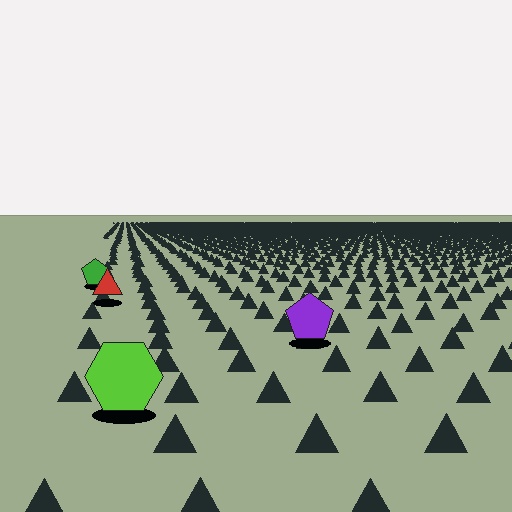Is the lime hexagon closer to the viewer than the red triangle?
Yes. The lime hexagon is closer — you can tell from the texture gradient: the ground texture is coarser near it.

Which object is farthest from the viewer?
The green pentagon is farthest from the viewer. It appears smaller and the ground texture around it is denser.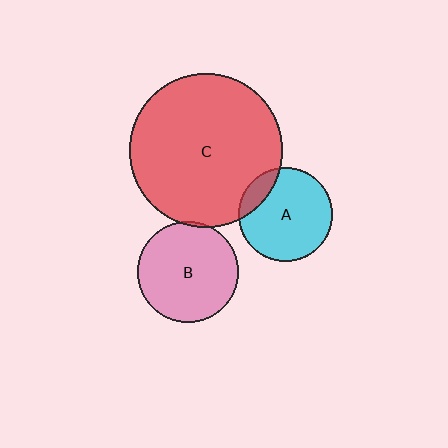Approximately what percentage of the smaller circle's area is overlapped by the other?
Approximately 5%.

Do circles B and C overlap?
Yes.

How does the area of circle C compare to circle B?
Approximately 2.3 times.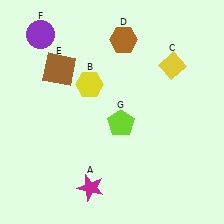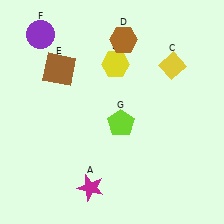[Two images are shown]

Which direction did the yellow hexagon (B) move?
The yellow hexagon (B) moved right.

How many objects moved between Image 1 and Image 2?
1 object moved between the two images.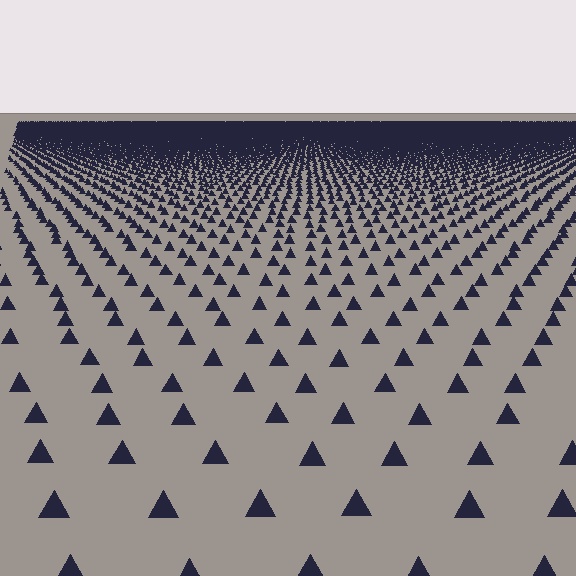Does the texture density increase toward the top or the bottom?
Density increases toward the top.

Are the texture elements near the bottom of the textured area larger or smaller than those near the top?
Larger. Near the bottom, elements are closer to the viewer and appear at a bigger on-screen size.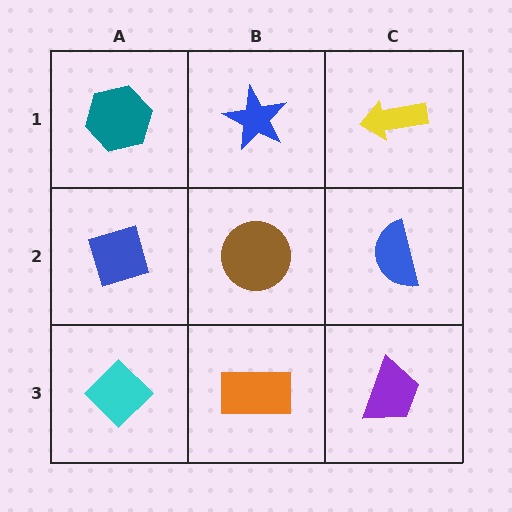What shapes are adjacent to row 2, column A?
A teal hexagon (row 1, column A), a cyan diamond (row 3, column A), a brown circle (row 2, column B).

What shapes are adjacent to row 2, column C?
A yellow arrow (row 1, column C), a purple trapezoid (row 3, column C), a brown circle (row 2, column B).